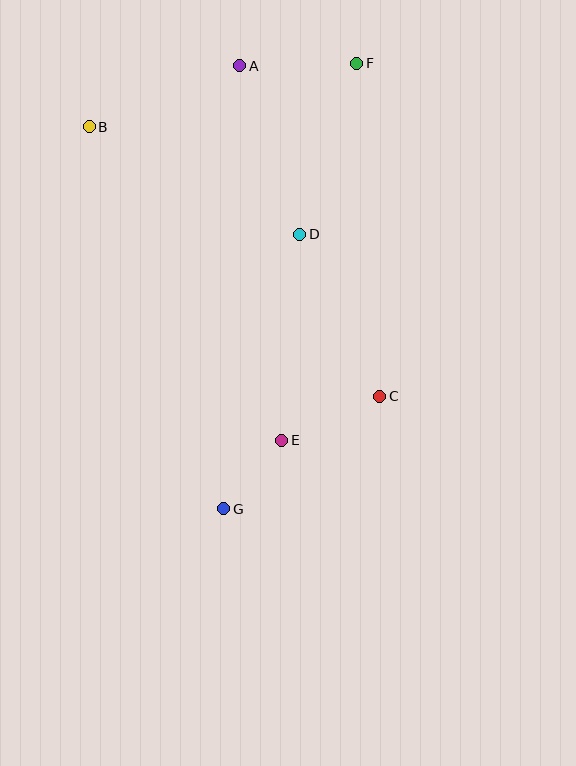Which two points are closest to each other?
Points E and G are closest to each other.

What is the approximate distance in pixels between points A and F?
The distance between A and F is approximately 117 pixels.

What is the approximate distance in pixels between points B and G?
The distance between B and G is approximately 405 pixels.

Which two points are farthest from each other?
Points F and G are farthest from each other.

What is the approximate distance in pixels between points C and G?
The distance between C and G is approximately 192 pixels.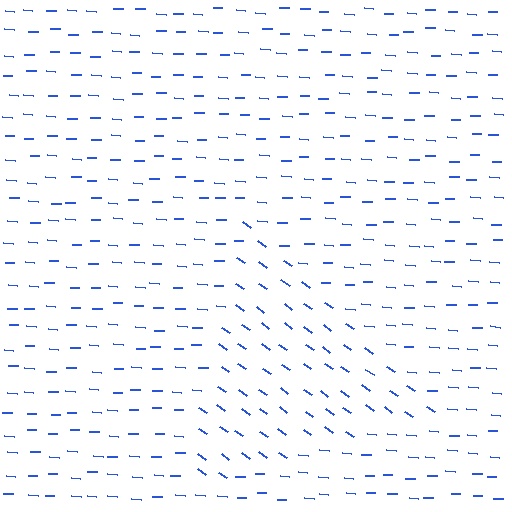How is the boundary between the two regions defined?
The boundary is defined purely by a change in line orientation (approximately 32 degrees difference). All lines are the same color and thickness.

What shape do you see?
I see a triangle.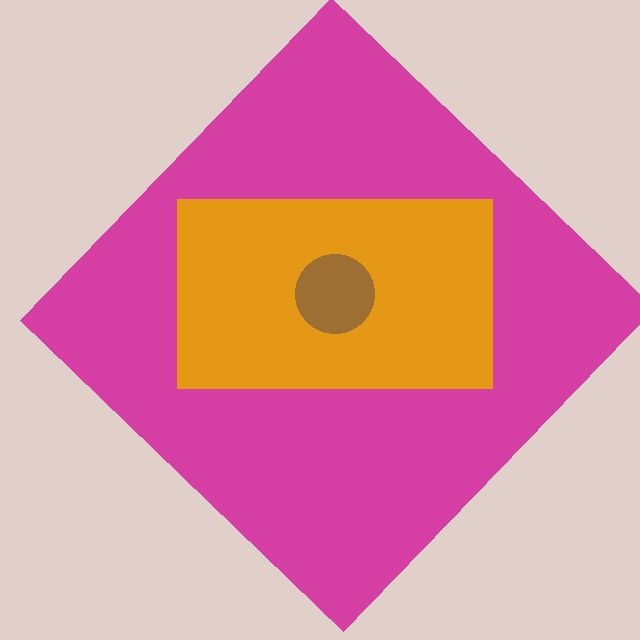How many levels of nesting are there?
3.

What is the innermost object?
The brown circle.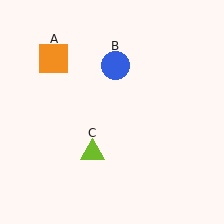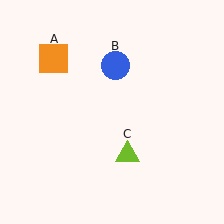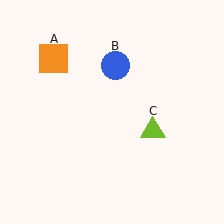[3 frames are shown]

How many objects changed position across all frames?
1 object changed position: lime triangle (object C).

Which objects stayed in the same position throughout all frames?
Orange square (object A) and blue circle (object B) remained stationary.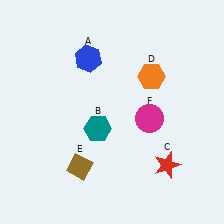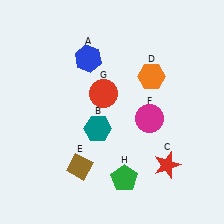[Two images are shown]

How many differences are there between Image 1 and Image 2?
There are 2 differences between the two images.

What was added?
A red circle (G), a green pentagon (H) were added in Image 2.